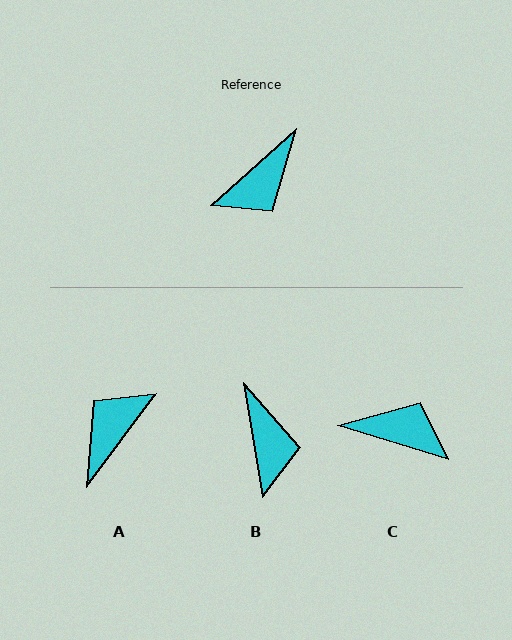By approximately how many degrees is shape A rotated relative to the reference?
Approximately 168 degrees clockwise.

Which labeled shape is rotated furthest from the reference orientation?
A, about 168 degrees away.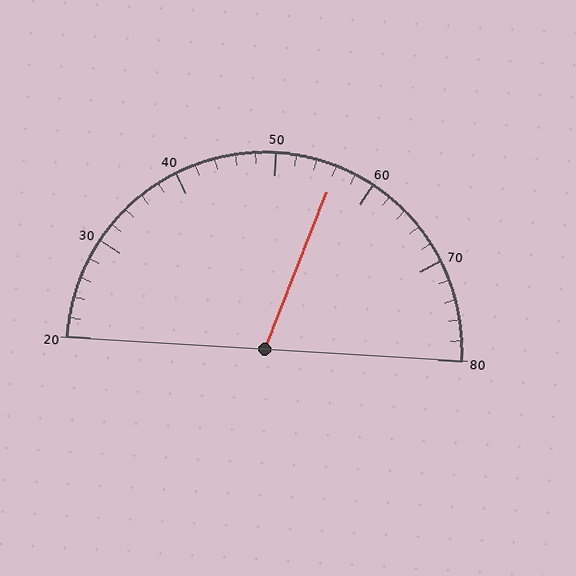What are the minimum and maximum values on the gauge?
The gauge ranges from 20 to 80.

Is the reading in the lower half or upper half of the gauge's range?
The reading is in the upper half of the range (20 to 80).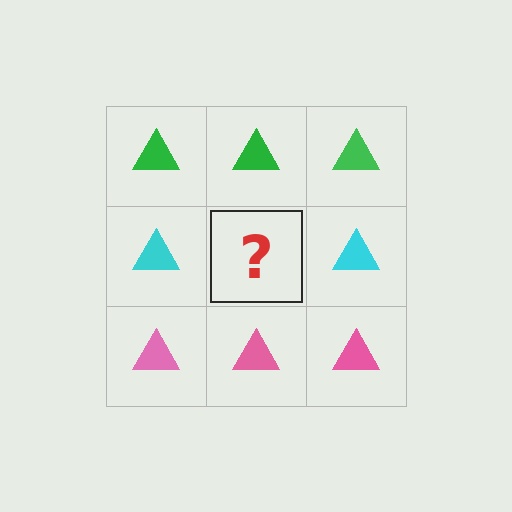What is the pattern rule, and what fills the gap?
The rule is that each row has a consistent color. The gap should be filled with a cyan triangle.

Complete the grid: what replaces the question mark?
The question mark should be replaced with a cyan triangle.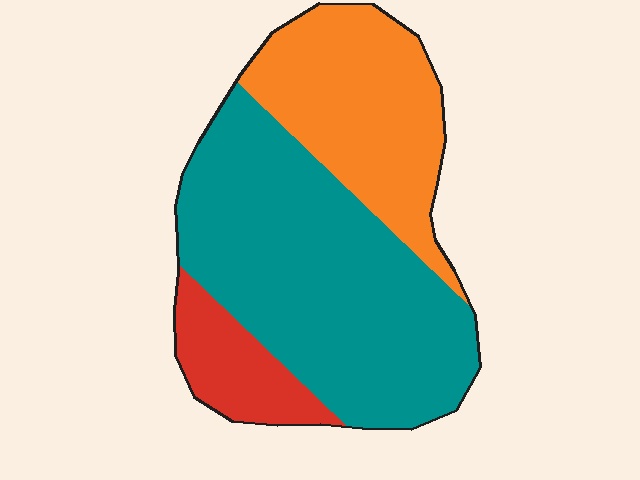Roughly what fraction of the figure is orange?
Orange covers roughly 30% of the figure.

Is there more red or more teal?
Teal.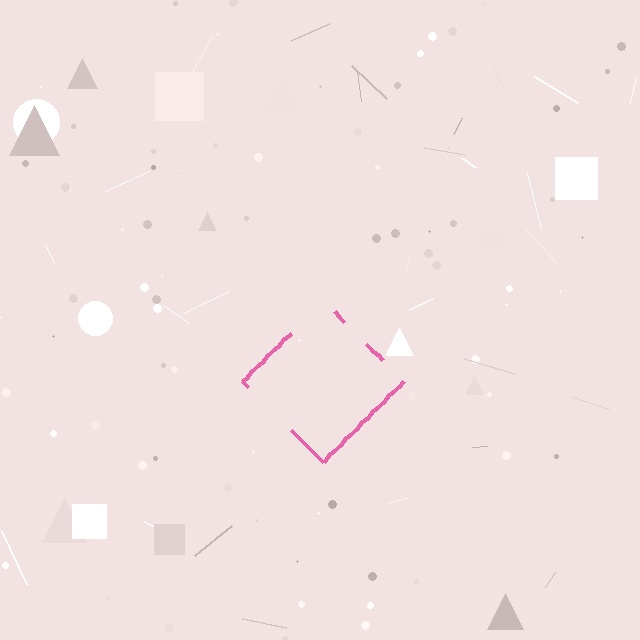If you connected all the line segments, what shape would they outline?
They would outline a diamond.